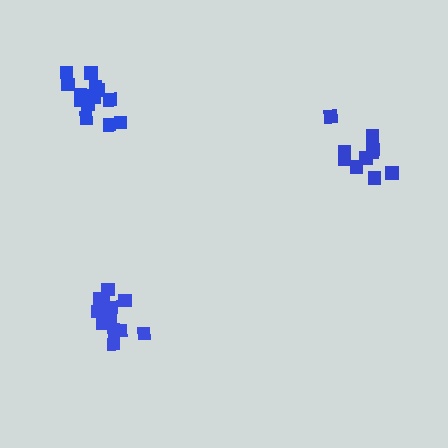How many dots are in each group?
Group 1: 10 dots, Group 2: 12 dots, Group 3: 14 dots (36 total).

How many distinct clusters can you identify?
There are 3 distinct clusters.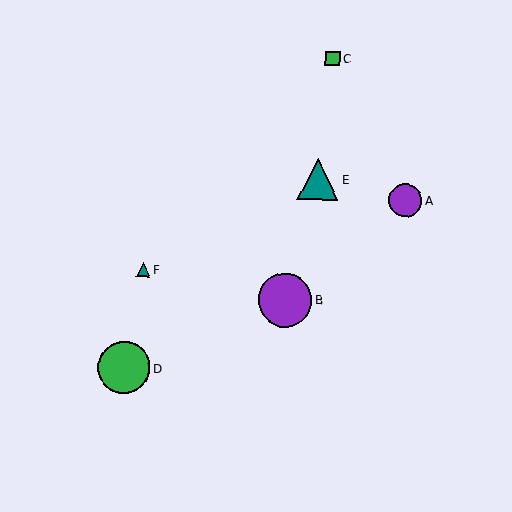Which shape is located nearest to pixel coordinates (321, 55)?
The green square (labeled C) at (333, 58) is nearest to that location.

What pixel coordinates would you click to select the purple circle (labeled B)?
Click at (285, 300) to select the purple circle B.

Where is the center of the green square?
The center of the green square is at (333, 58).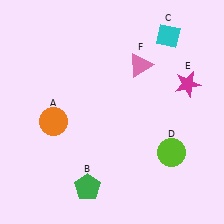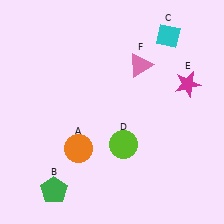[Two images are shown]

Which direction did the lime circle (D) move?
The lime circle (D) moved left.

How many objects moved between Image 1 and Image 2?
3 objects moved between the two images.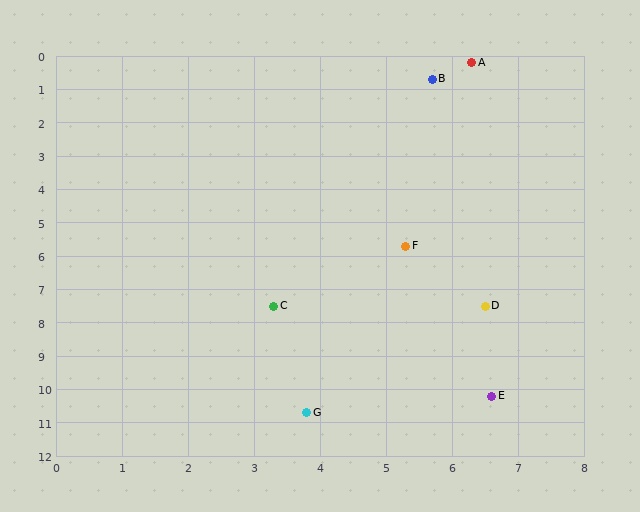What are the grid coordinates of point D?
Point D is at approximately (6.5, 7.5).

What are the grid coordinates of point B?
Point B is at approximately (5.7, 0.7).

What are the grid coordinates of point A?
Point A is at approximately (6.3, 0.2).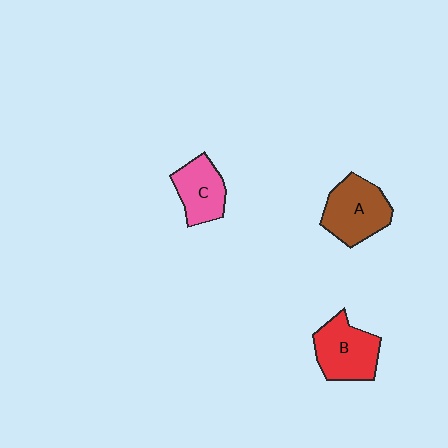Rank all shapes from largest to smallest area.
From largest to smallest: A (brown), B (red), C (pink).